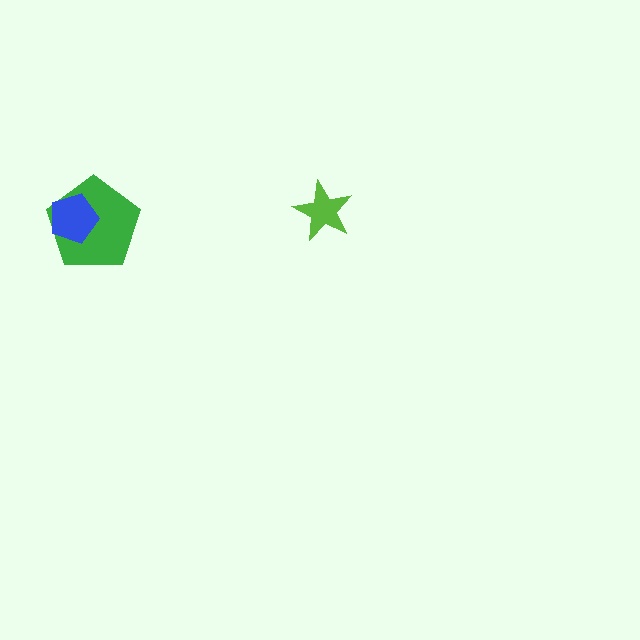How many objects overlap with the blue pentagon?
1 object overlaps with the blue pentagon.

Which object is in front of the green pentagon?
The blue pentagon is in front of the green pentagon.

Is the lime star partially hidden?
No, no other shape covers it.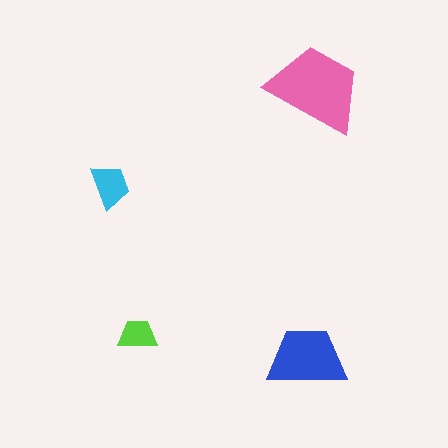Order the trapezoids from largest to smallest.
the pink one, the blue one, the cyan one, the lime one.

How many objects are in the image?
There are 4 objects in the image.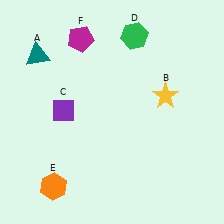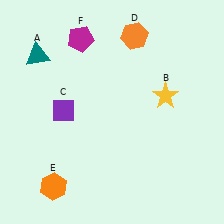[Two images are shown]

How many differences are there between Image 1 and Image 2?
There is 1 difference between the two images.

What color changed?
The hexagon (D) changed from green in Image 1 to orange in Image 2.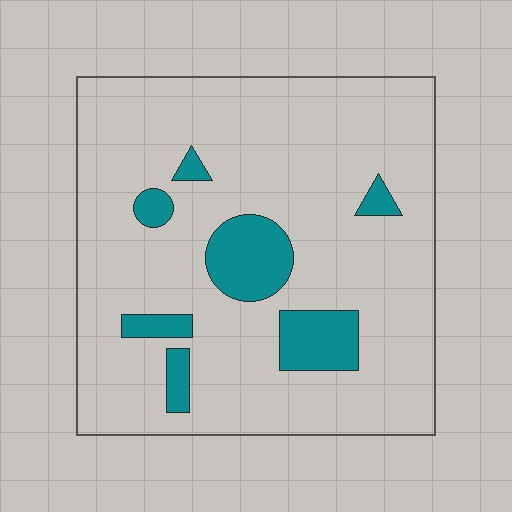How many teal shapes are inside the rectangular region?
7.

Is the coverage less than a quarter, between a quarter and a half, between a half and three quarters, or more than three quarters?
Less than a quarter.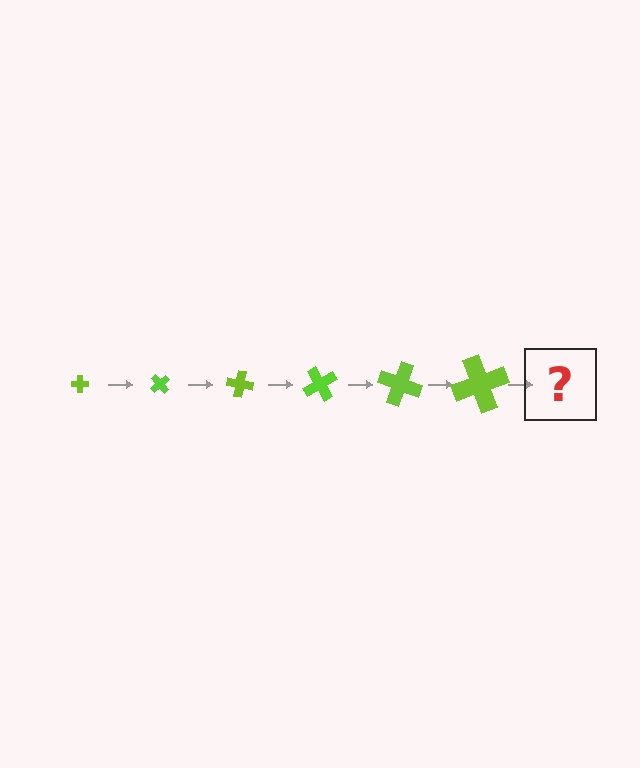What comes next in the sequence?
The next element should be a cross, larger than the previous one and rotated 300 degrees from the start.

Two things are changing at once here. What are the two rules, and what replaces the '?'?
The two rules are that the cross grows larger each step and it rotates 50 degrees each step. The '?' should be a cross, larger than the previous one and rotated 300 degrees from the start.